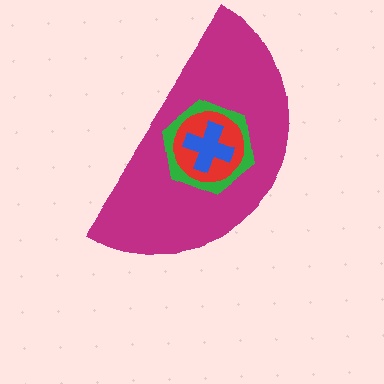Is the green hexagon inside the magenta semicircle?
Yes.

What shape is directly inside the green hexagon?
The red circle.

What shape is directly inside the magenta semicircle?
The green hexagon.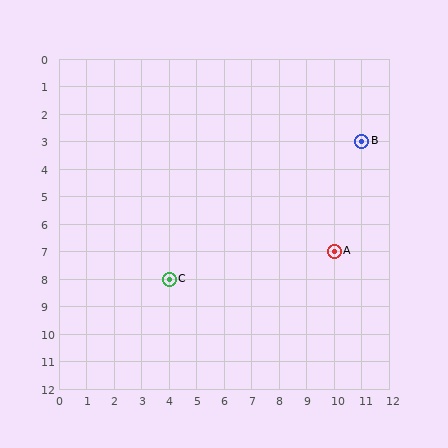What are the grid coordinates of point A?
Point A is at grid coordinates (10, 7).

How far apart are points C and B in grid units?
Points C and B are 7 columns and 5 rows apart (about 8.6 grid units diagonally).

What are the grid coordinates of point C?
Point C is at grid coordinates (4, 8).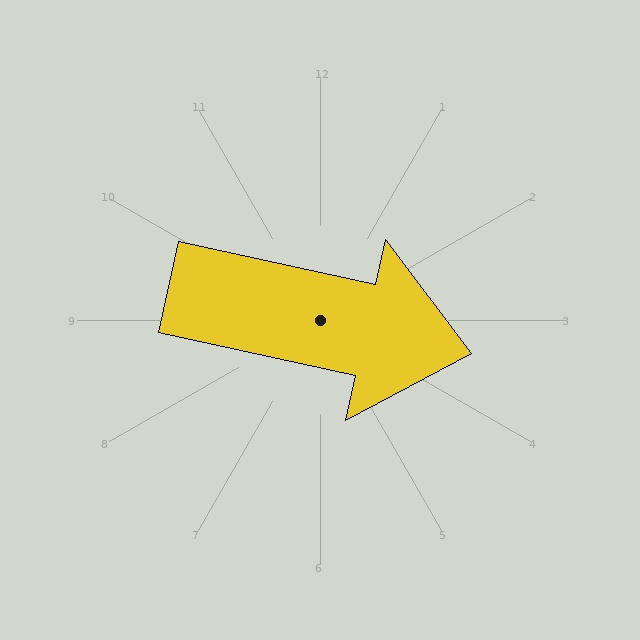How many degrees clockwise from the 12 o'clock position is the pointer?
Approximately 102 degrees.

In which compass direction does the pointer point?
East.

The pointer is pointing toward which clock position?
Roughly 3 o'clock.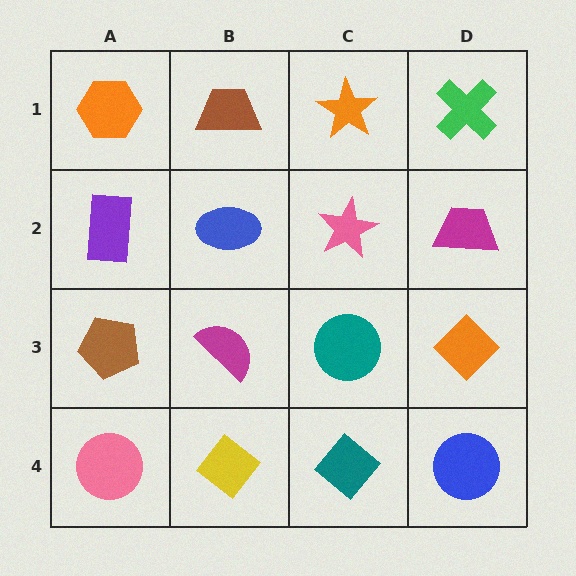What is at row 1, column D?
A green cross.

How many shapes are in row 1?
4 shapes.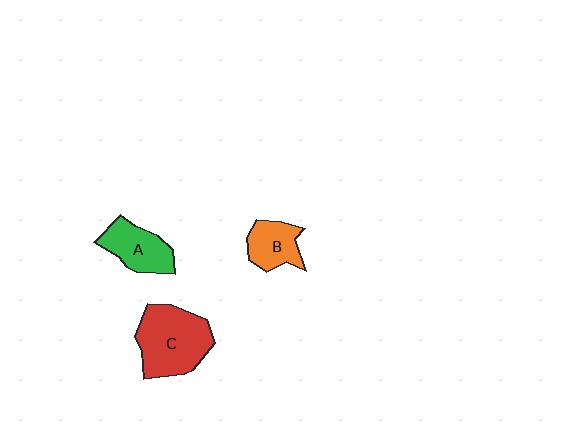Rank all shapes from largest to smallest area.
From largest to smallest: C (red), A (green), B (orange).